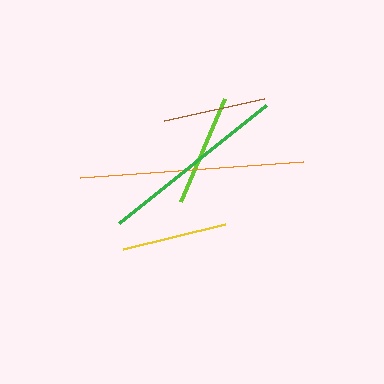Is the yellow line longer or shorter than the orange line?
The orange line is longer than the yellow line.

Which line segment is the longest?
The orange line is the longest at approximately 223 pixels.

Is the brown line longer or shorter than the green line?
The green line is longer than the brown line.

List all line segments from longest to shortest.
From longest to shortest: orange, green, lime, yellow, brown.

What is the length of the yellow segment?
The yellow segment is approximately 105 pixels long.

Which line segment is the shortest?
The brown line is the shortest at approximately 102 pixels.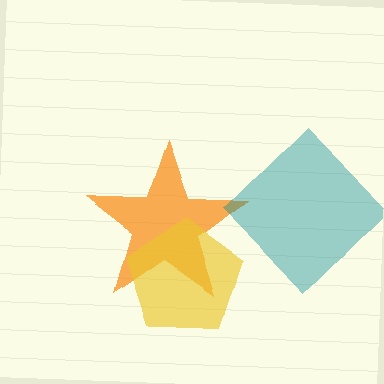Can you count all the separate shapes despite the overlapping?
Yes, there are 3 separate shapes.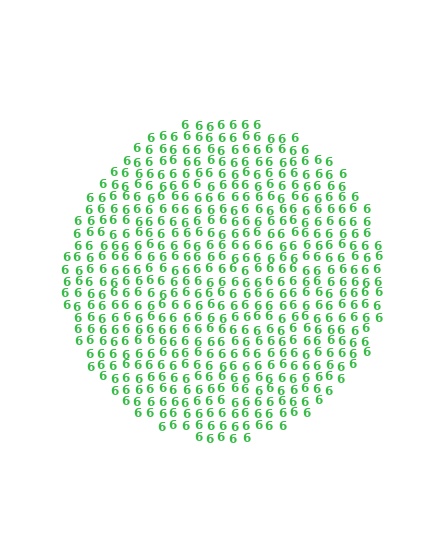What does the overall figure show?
The overall figure shows a circle.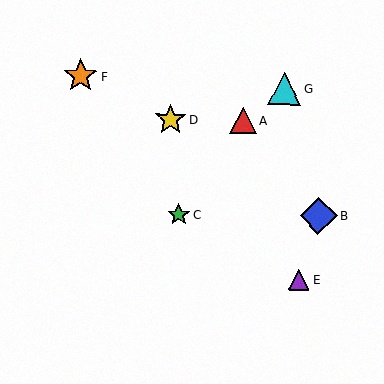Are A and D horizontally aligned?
Yes, both are at y≈121.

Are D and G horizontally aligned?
No, D is at y≈119 and G is at y≈89.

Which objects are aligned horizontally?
Objects A, D are aligned horizontally.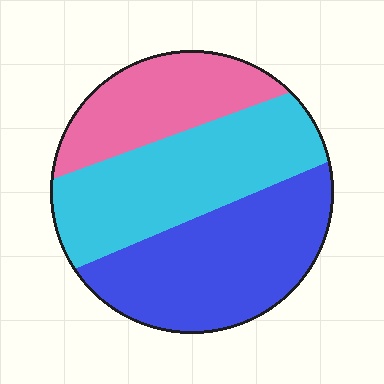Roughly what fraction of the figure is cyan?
Cyan covers roughly 35% of the figure.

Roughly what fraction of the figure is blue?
Blue takes up between a quarter and a half of the figure.